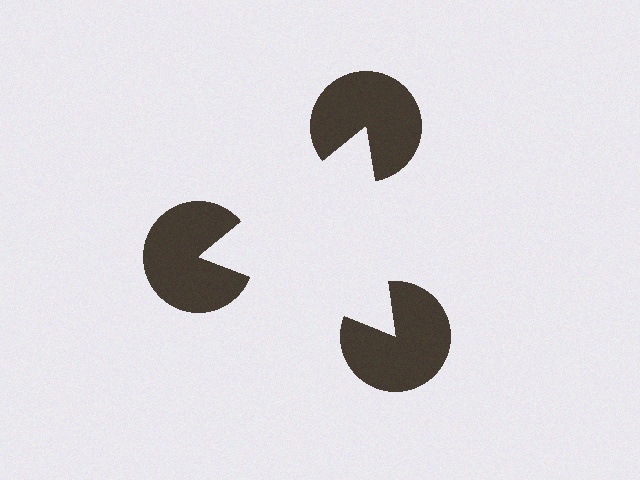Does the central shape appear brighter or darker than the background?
It typically appears slightly brighter than the background, even though no actual brightness change is drawn.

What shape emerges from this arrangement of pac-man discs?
An illusory triangle — its edges are inferred from the aligned wedge cuts in the pac-man discs, not physically drawn.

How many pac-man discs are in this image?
There are 3 — one at each vertex of the illusory triangle.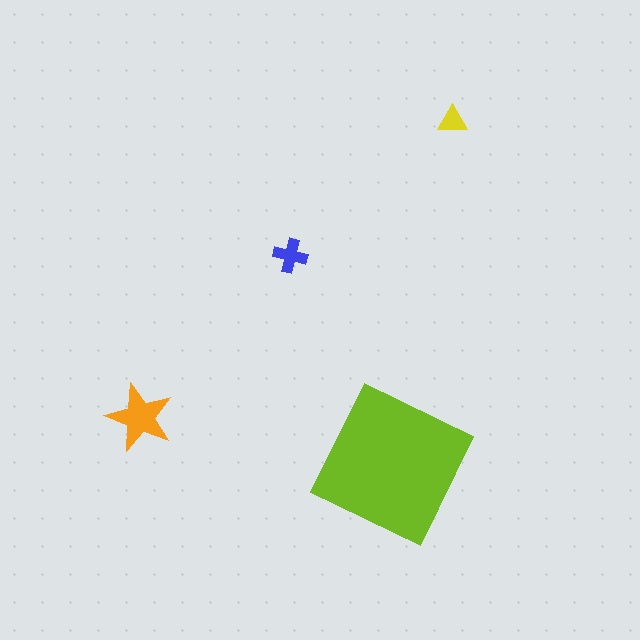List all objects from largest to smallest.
The lime square, the orange star, the blue cross, the yellow triangle.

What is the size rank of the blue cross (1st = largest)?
3rd.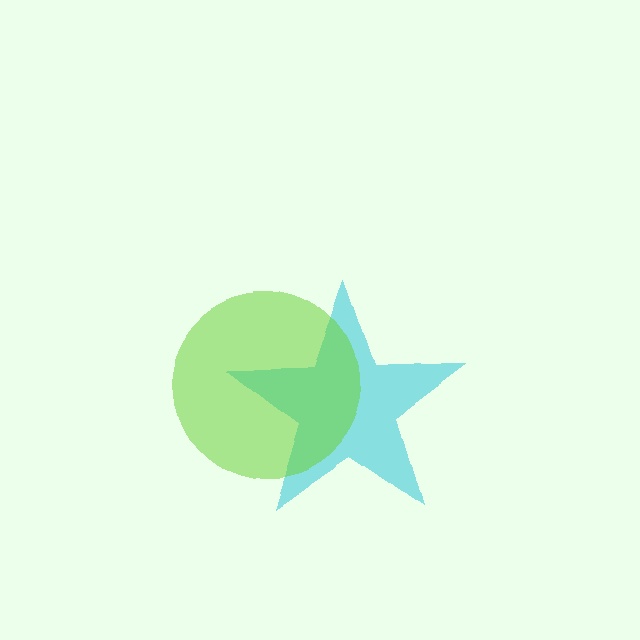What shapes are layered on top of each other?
The layered shapes are: a cyan star, a lime circle.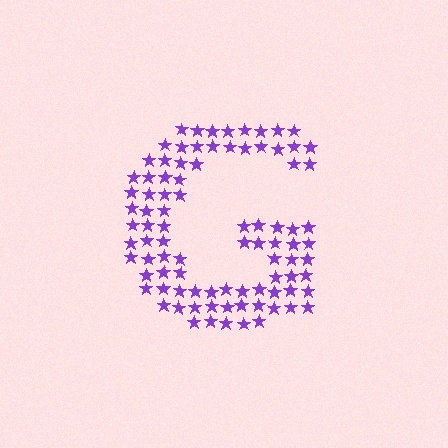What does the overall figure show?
The overall figure shows the letter G.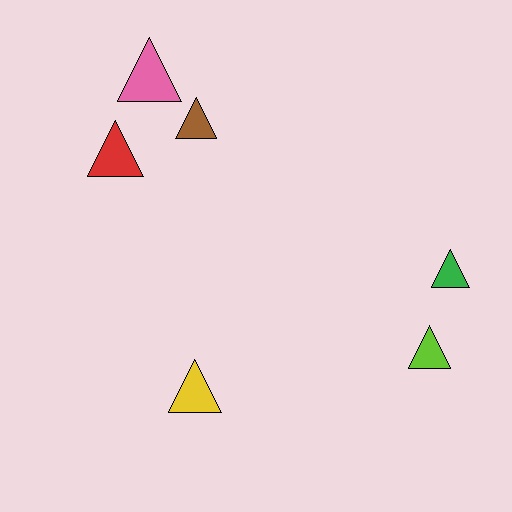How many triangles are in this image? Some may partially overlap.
There are 6 triangles.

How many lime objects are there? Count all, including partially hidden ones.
There is 1 lime object.